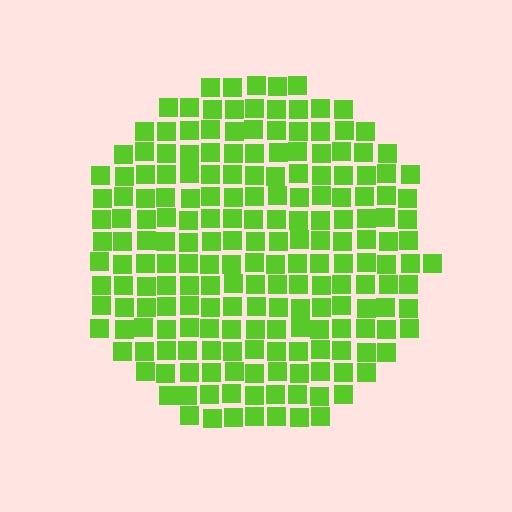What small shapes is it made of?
It is made of small squares.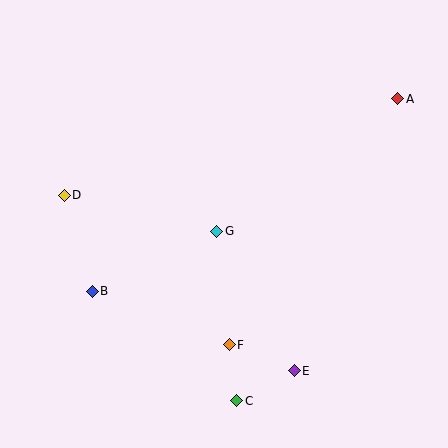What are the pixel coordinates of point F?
Point F is at (229, 345).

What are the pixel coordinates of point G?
Point G is at (217, 231).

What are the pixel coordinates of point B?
Point B is at (92, 291).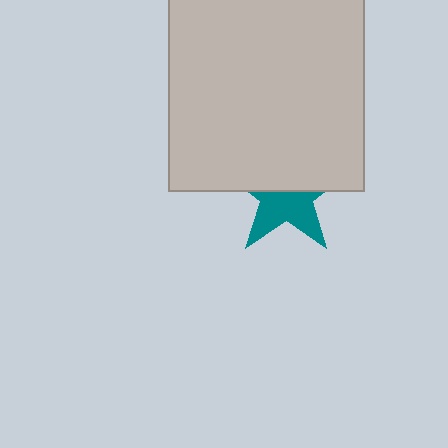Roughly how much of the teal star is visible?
About half of it is visible (roughly 48%).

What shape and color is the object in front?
The object in front is a light gray square.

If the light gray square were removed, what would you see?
You would see the complete teal star.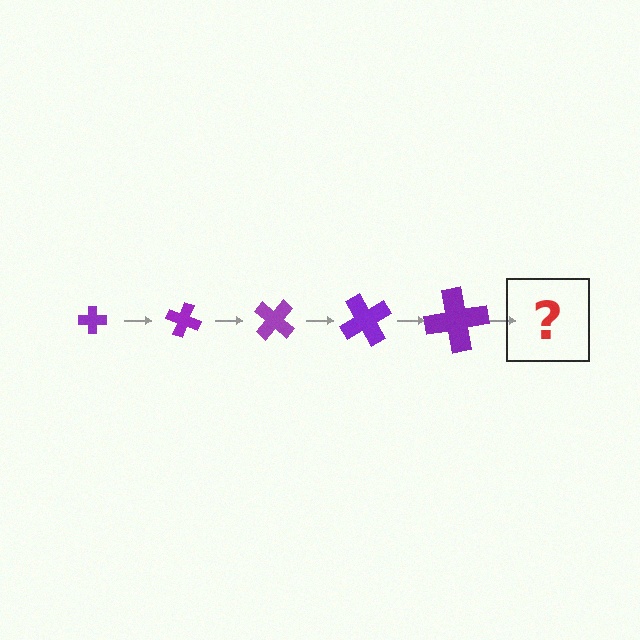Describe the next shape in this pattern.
It should be a cross, larger than the previous one and rotated 100 degrees from the start.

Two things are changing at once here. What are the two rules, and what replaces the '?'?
The two rules are that the cross grows larger each step and it rotates 20 degrees each step. The '?' should be a cross, larger than the previous one and rotated 100 degrees from the start.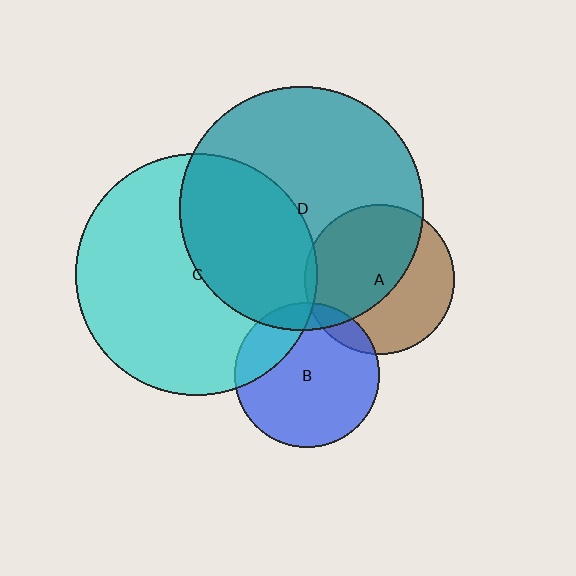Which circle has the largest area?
Circle D (teal).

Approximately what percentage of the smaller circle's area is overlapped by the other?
Approximately 10%.